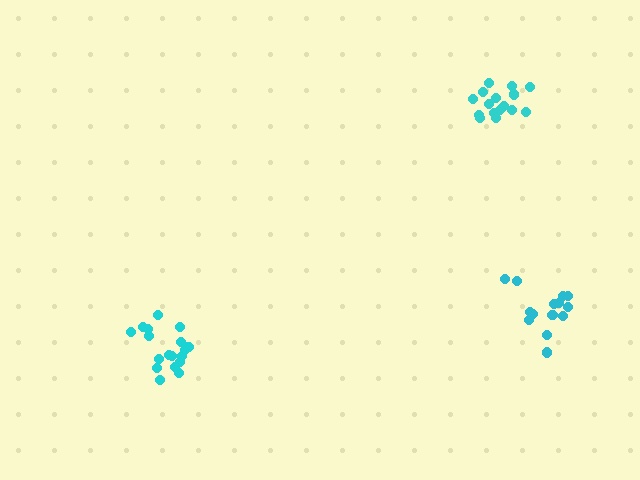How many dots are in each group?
Group 1: 14 dots, Group 2: 16 dots, Group 3: 18 dots (48 total).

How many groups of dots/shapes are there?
There are 3 groups.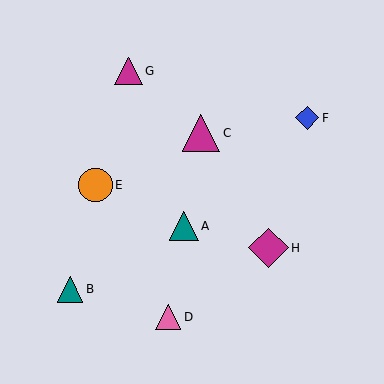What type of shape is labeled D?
Shape D is a pink triangle.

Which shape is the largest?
The magenta diamond (labeled H) is the largest.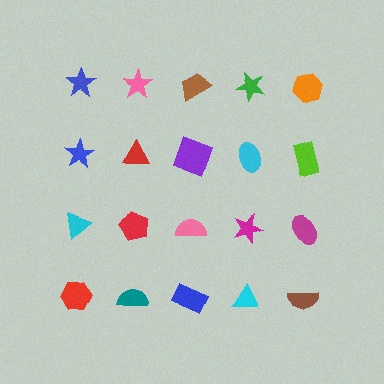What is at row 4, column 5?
A brown semicircle.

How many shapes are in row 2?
5 shapes.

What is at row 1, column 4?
A green star.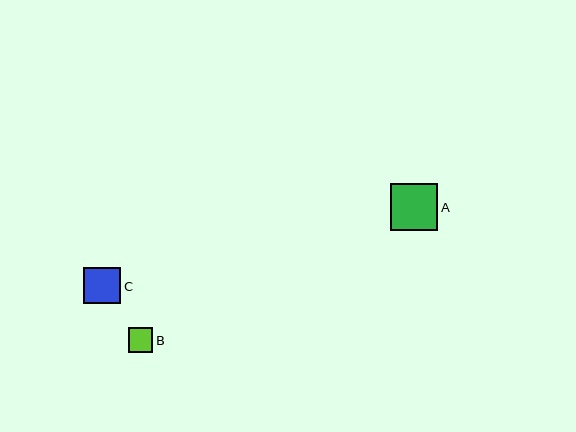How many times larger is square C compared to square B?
Square C is approximately 1.5 times the size of square B.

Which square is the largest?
Square A is the largest with a size of approximately 48 pixels.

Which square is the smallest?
Square B is the smallest with a size of approximately 24 pixels.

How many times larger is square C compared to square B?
Square C is approximately 1.5 times the size of square B.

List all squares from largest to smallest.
From largest to smallest: A, C, B.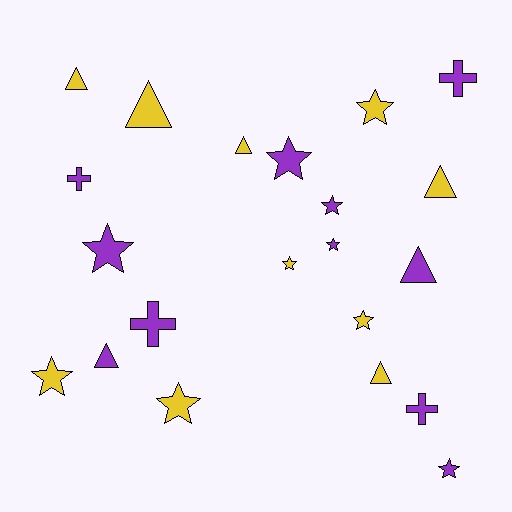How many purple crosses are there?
There are 4 purple crosses.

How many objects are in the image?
There are 21 objects.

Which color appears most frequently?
Purple, with 11 objects.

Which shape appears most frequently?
Star, with 10 objects.